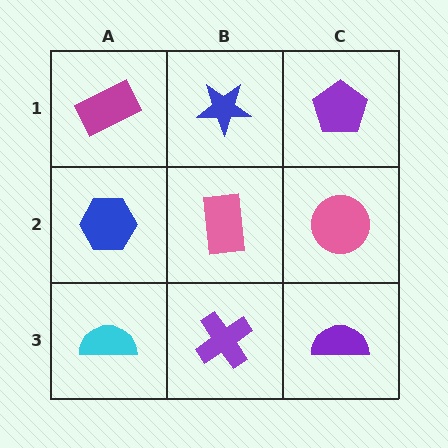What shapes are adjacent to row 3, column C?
A pink circle (row 2, column C), a purple cross (row 3, column B).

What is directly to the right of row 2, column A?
A pink rectangle.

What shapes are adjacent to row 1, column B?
A pink rectangle (row 2, column B), a magenta rectangle (row 1, column A), a purple pentagon (row 1, column C).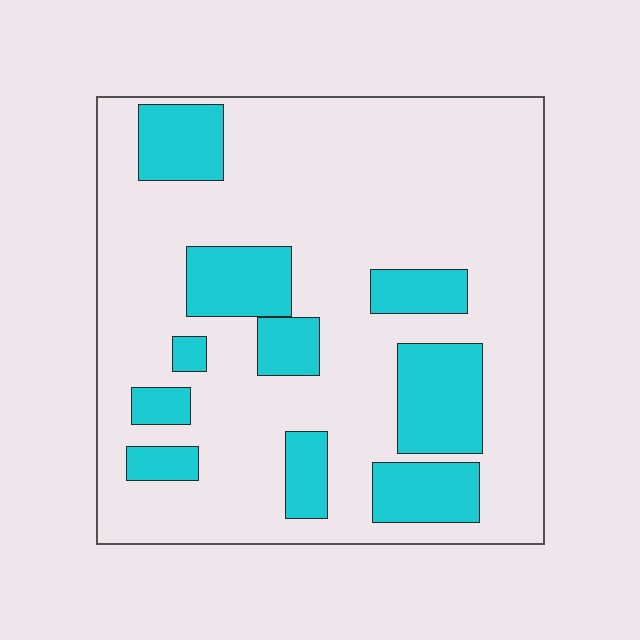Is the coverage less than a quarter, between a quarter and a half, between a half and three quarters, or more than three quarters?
Less than a quarter.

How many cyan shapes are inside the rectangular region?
10.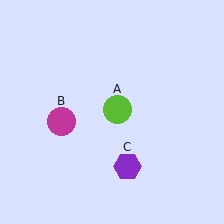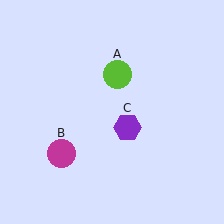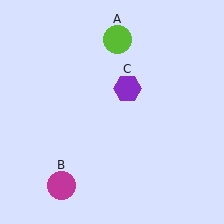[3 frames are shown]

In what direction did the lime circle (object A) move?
The lime circle (object A) moved up.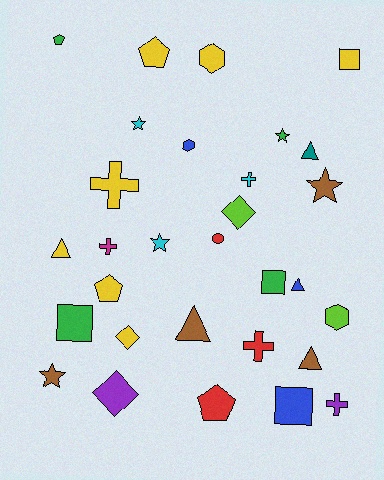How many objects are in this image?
There are 30 objects.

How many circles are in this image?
There is 1 circle.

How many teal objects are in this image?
There is 1 teal object.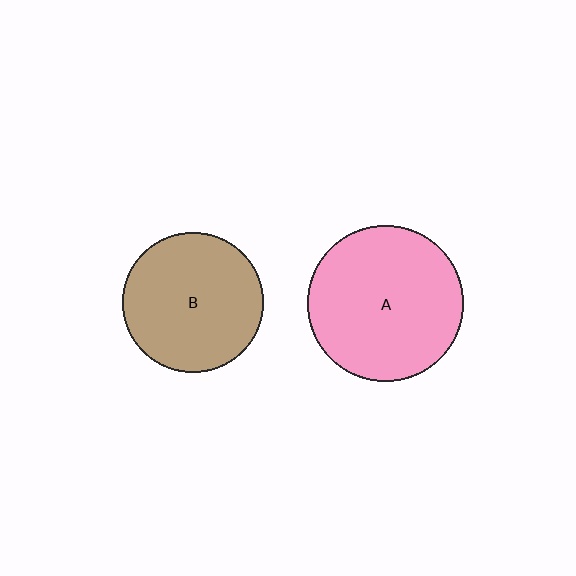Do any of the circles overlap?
No, none of the circles overlap.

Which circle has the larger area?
Circle A (pink).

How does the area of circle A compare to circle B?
Approximately 1.2 times.